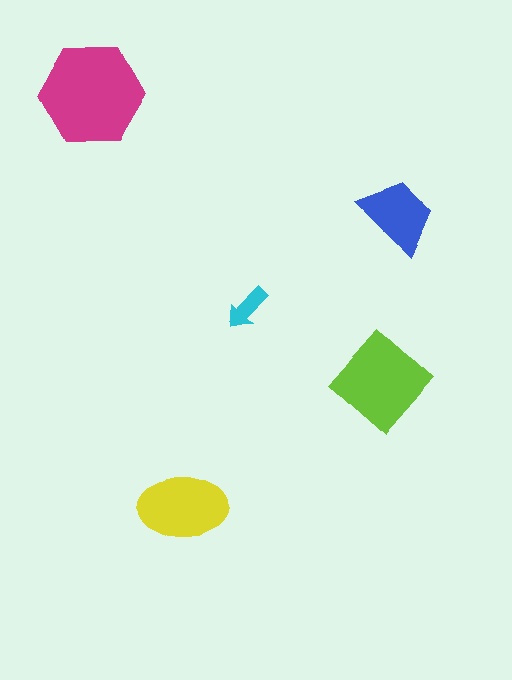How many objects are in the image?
There are 5 objects in the image.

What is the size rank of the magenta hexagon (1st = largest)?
1st.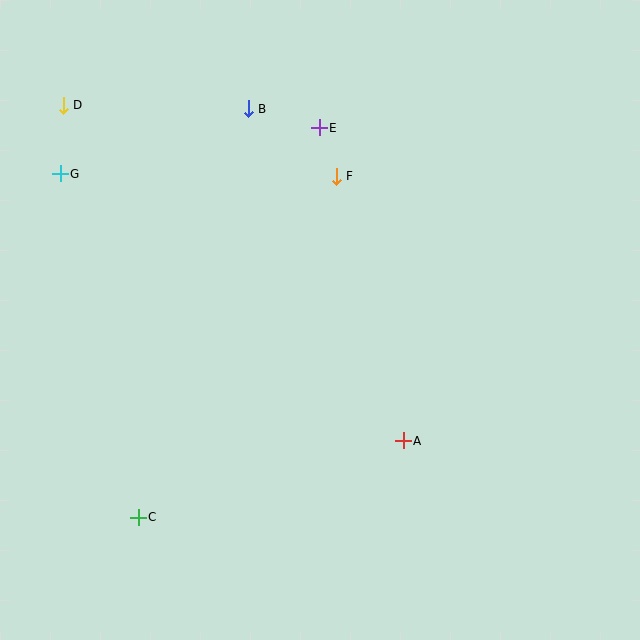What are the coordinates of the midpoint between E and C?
The midpoint between E and C is at (229, 323).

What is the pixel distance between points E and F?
The distance between E and F is 51 pixels.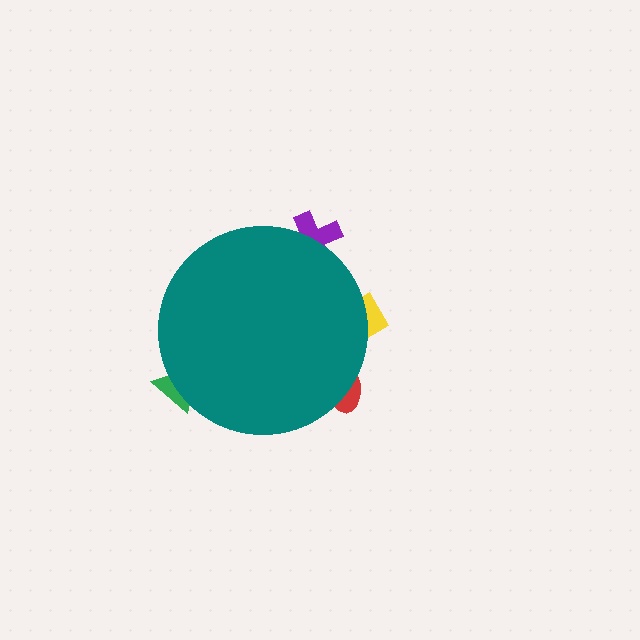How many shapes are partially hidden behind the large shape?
4 shapes are partially hidden.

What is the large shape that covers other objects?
A teal circle.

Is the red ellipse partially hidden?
Yes, the red ellipse is partially hidden behind the teal circle.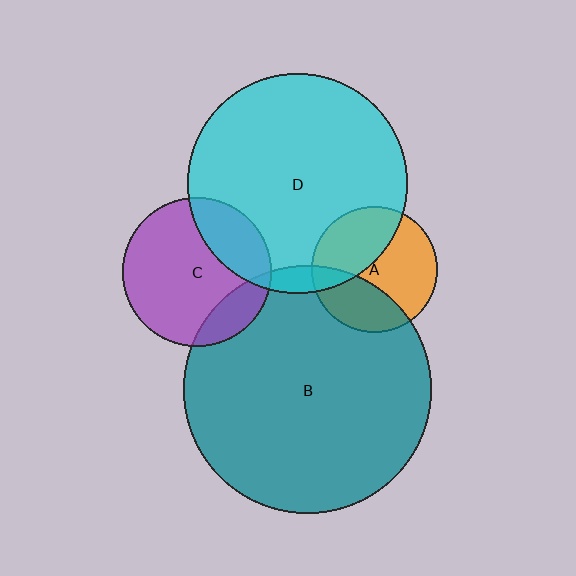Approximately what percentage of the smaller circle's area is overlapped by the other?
Approximately 40%.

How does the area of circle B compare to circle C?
Approximately 2.8 times.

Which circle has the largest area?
Circle B (teal).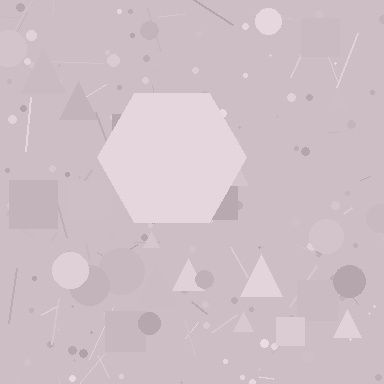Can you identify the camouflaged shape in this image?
The camouflaged shape is a hexagon.